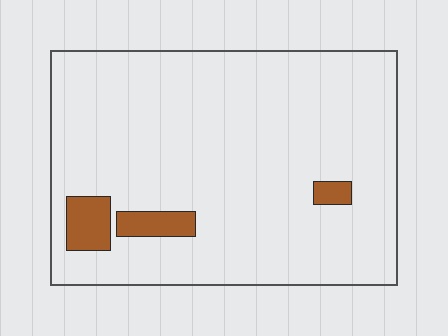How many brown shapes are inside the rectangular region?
3.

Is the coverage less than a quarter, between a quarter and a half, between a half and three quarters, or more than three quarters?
Less than a quarter.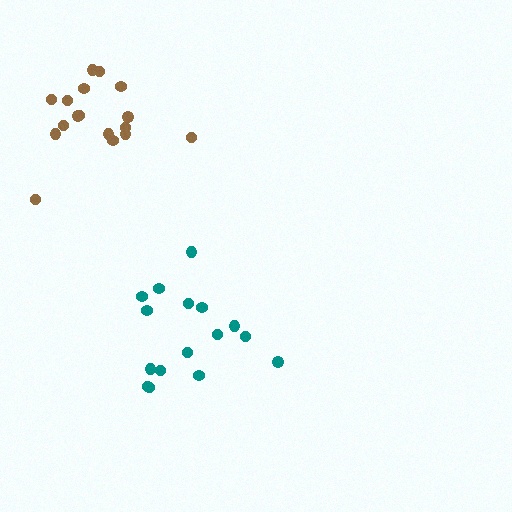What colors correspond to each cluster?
The clusters are colored: teal, brown.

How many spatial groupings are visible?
There are 2 spatial groupings.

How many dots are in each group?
Group 1: 16 dots, Group 2: 17 dots (33 total).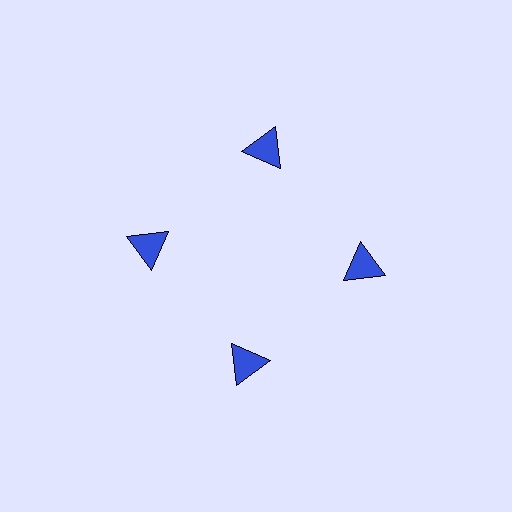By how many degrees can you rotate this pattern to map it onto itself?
The pattern maps onto itself every 90 degrees of rotation.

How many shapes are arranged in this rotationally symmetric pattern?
There are 4 shapes, arranged in 4 groups of 1.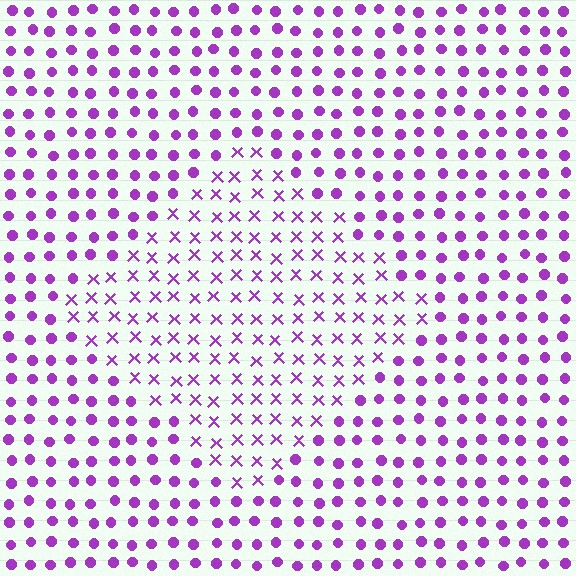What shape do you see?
I see a diamond.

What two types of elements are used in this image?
The image uses X marks inside the diamond region and circles outside it.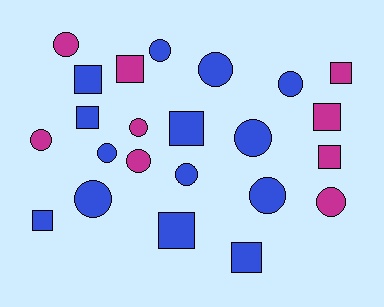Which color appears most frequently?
Blue, with 14 objects.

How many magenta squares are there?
There are 4 magenta squares.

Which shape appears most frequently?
Circle, with 13 objects.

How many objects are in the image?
There are 23 objects.